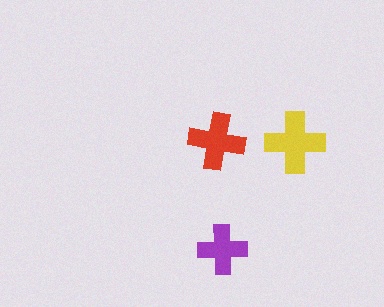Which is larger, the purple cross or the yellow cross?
The yellow one.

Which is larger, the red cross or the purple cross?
The red one.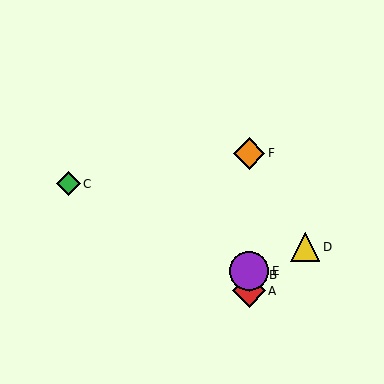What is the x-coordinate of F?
Object F is at x≈249.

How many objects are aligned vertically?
4 objects (A, B, E, F) are aligned vertically.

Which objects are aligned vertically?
Objects A, B, E, F are aligned vertically.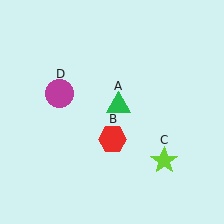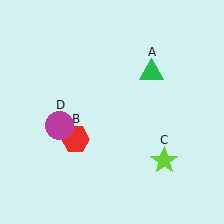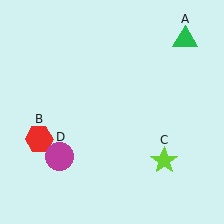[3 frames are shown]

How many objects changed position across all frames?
3 objects changed position: green triangle (object A), red hexagon (object B), magenta circle (object D).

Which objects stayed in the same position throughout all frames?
Lime star (object C) remained stationary.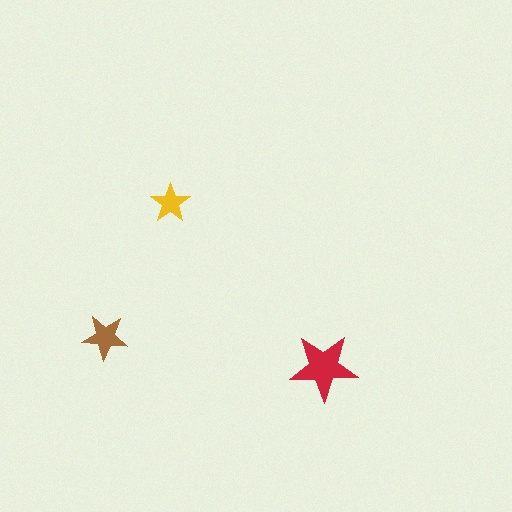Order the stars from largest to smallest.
the red one, the brown one, the yellow one.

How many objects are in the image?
There are 3 objects in the image.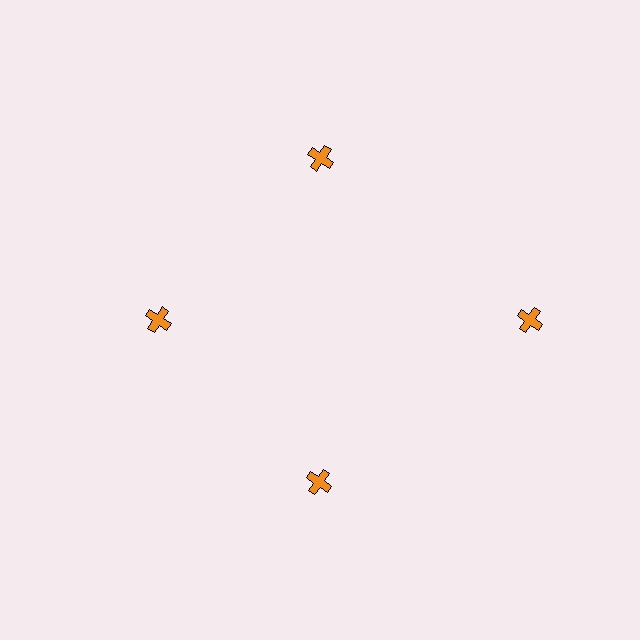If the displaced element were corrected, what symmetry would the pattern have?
It would have 4-fold rotational symmetry — the pattern would map onto itself every 90 degrees.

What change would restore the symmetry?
The symmetry would be restored by moving it inward, back onto the ring so that all 4 crosses sit at equal angles and equal distance from the center.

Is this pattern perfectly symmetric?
No. The 4 orange crosses are arranged in a ring, but one element near the 3 o'clock position is pushed outward from the center, breaking the 4-fold rotational symmetry.